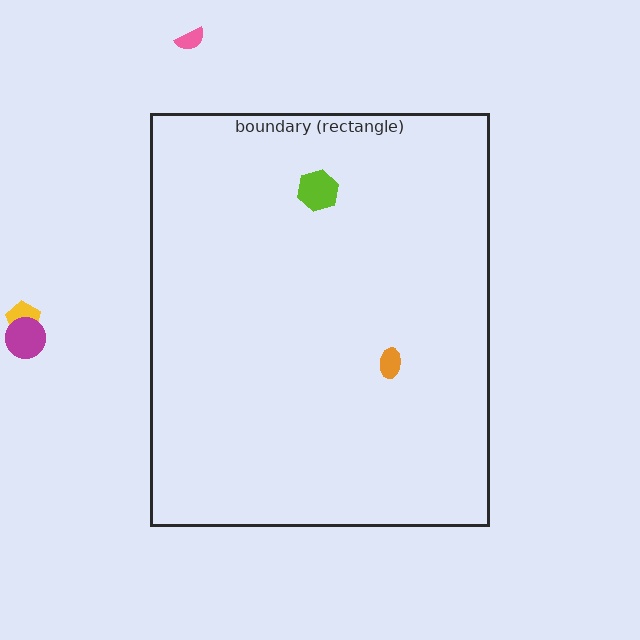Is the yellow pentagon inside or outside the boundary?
Outside.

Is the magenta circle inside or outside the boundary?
Outside.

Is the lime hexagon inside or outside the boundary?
Inside.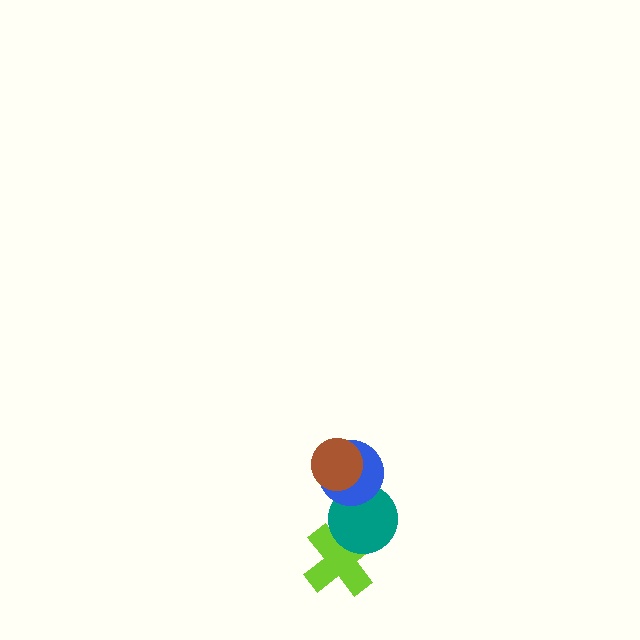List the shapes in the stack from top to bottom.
From top to bottom: the brown circle, the blue circle, the teal circle, the lime cross.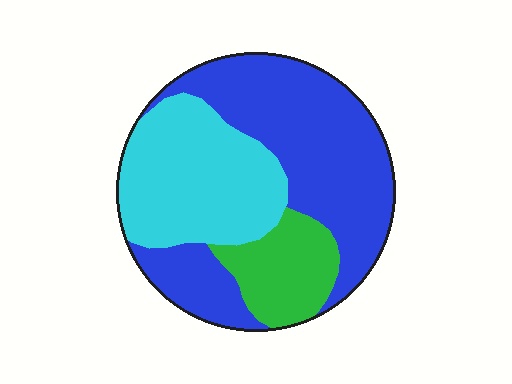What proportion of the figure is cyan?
Cyan takes up about one third (1/3) of the figure.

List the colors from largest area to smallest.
From largest to smallest: blue, cyan, green.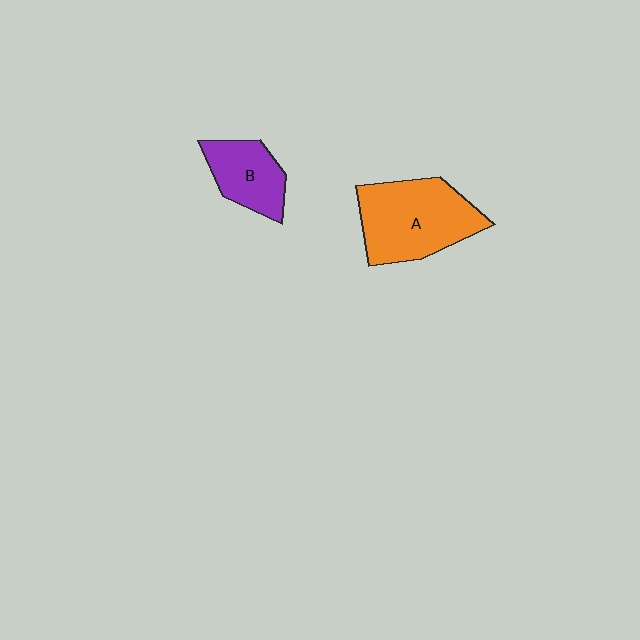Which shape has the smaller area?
Shape B (purple).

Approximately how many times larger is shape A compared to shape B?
Approximately 1.8 times.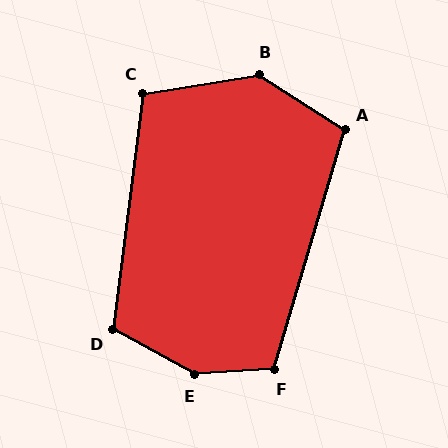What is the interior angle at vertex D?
Approximately 112 degrees (obtuse).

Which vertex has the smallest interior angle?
A, at approximately 106 degrees.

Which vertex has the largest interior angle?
E, at approximately 147 degrees.